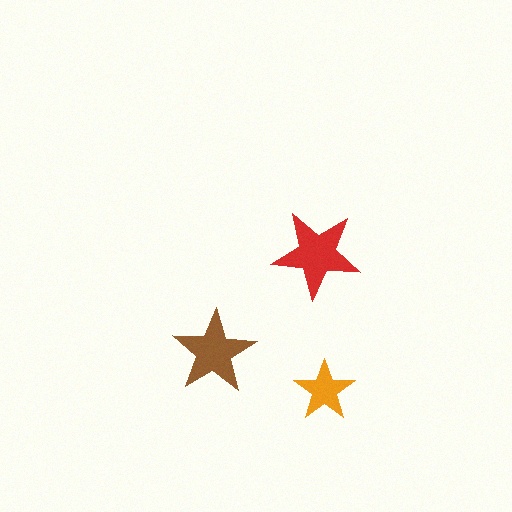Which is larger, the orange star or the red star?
The red one.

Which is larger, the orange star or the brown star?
The brown one.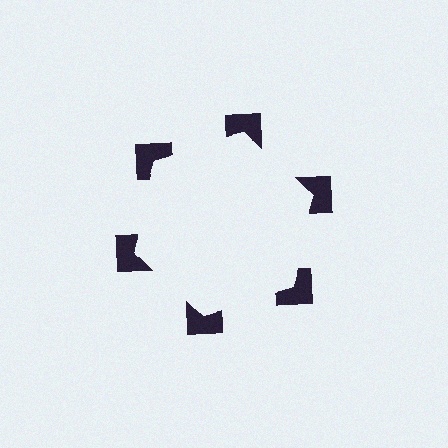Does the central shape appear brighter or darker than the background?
It typically appears slightly brighter than the background, even though no actual brightness change is drawn.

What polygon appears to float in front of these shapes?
An illusory hexagon — its edges are inferred from the aligned wedge cuts in the notched squares, not physically drawn.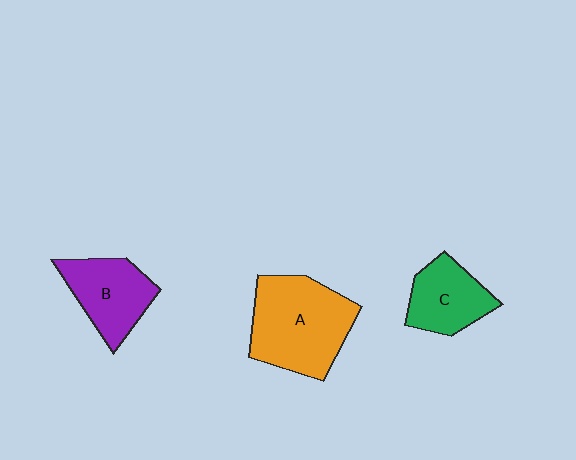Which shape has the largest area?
Shape A (orange).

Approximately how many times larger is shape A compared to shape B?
Approximately 1.5 times.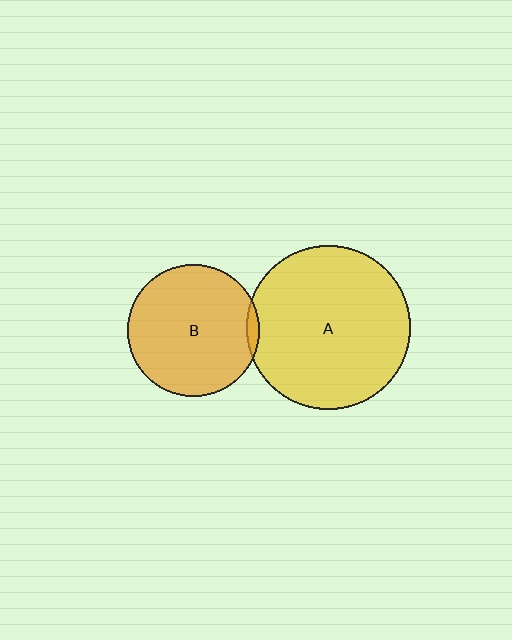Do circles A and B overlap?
Yes.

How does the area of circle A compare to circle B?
Approximately 1.5 times.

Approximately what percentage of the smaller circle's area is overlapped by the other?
Approximately 5%.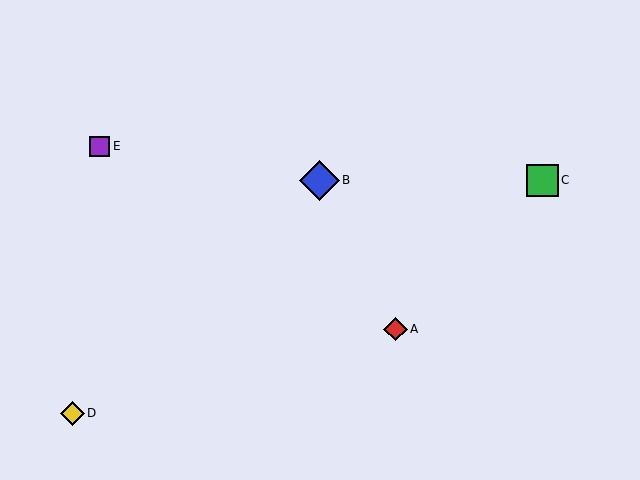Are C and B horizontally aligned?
Yes, both are at y≈180.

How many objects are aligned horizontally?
2 objects (B, C) are aligned horizontally.